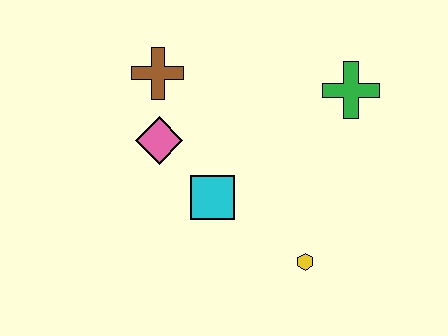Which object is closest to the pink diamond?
The brown cross is closest to the pink diamond.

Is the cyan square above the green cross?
No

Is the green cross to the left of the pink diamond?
No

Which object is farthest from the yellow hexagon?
The brown cross is farthest from the yellow hexagon.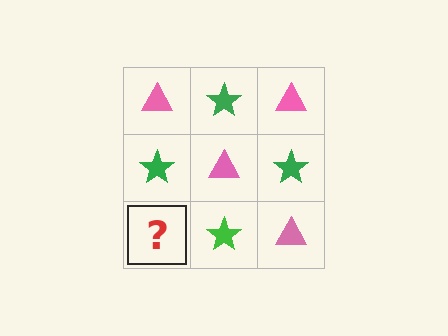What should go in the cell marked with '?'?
The missing cell should contain a pink triangle.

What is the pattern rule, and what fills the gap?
The rule is that it alternates pink triangle and green star in a checkerboard pattern. The gap should be filled with a pink triangle.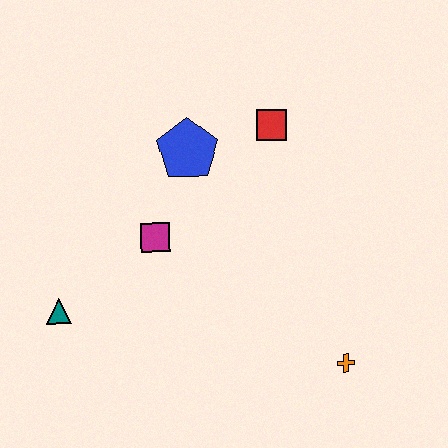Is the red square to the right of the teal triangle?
Yes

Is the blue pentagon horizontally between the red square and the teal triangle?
Yes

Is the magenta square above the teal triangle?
Yes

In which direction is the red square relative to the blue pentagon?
The red square is to the right of the blue pentagon.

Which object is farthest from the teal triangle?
The orange cross is farthest from the teal triangle.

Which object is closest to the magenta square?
The blue pentagon is closest to the magenta square.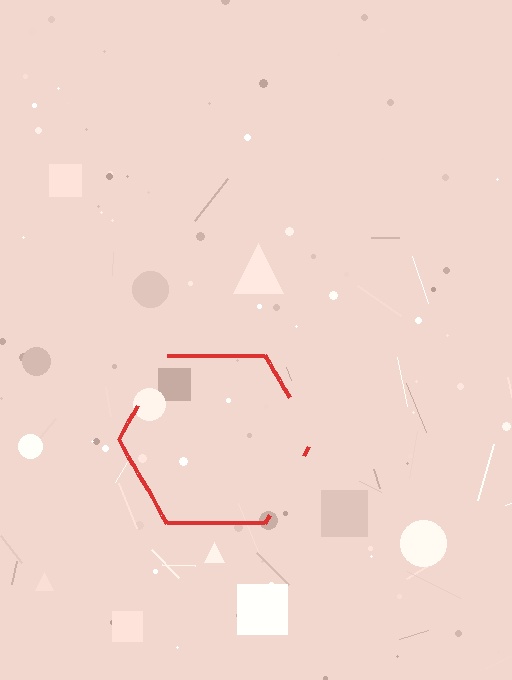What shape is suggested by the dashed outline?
The dashed outline suggests a hexagon.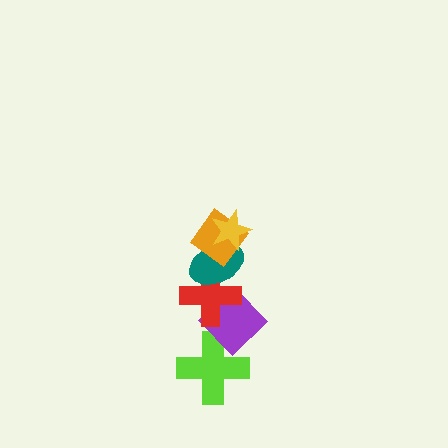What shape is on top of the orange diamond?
The yellow star is on top of the orange diamond.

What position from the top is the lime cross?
The lime cross is 6th from the top.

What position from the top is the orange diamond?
The orange diamond is 2nd from the top.